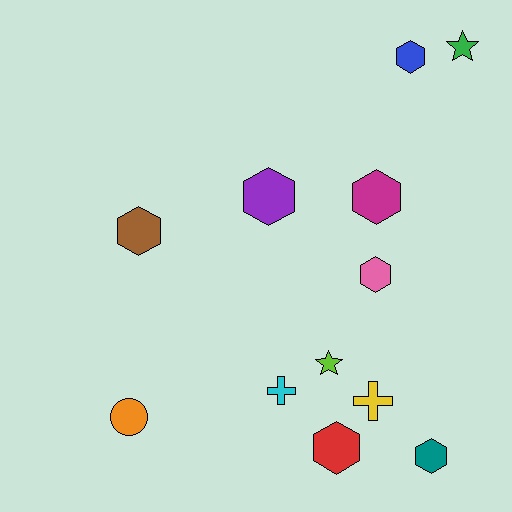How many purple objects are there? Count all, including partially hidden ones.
There is 1 purple object.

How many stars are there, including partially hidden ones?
There are 2 stars.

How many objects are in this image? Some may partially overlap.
There are 12 objects.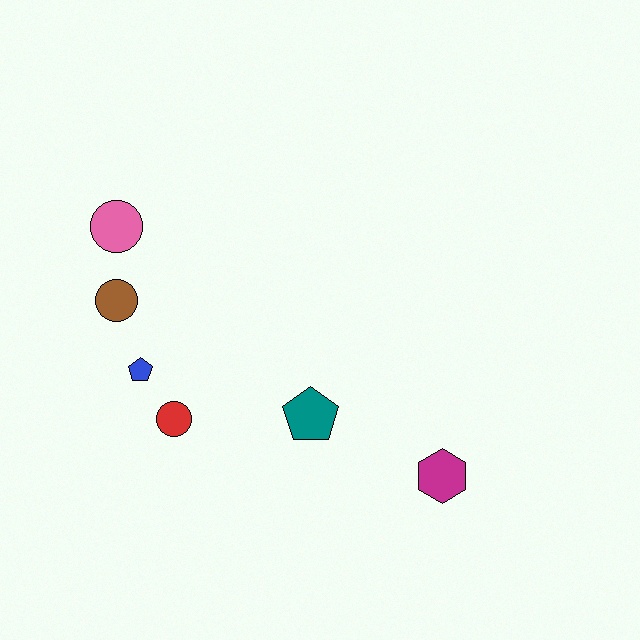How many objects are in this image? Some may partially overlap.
There are 6 objects.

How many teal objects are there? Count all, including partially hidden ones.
There is 1 teal object.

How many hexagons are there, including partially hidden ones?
There is 1 hexagon.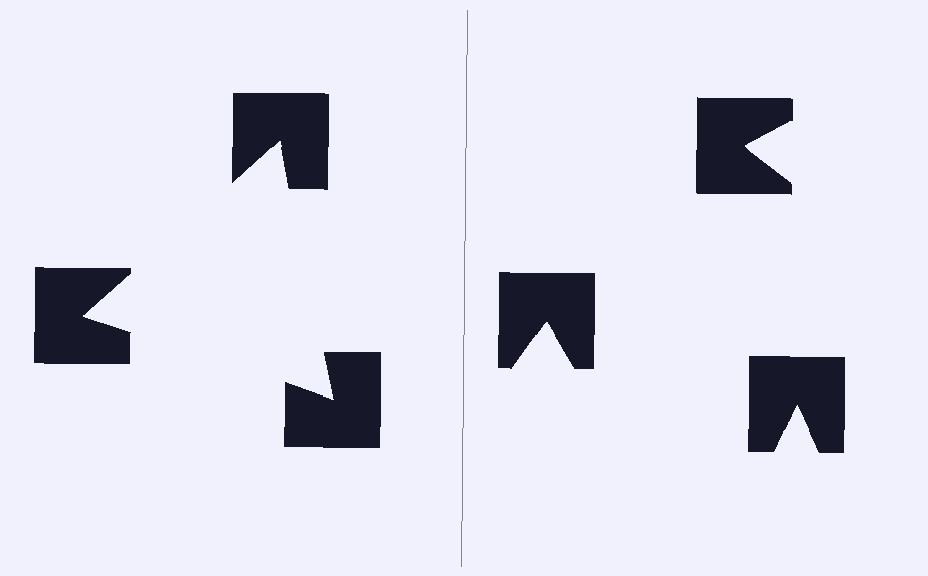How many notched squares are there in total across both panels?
6 — 3 on each side.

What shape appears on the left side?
An illusory triangle.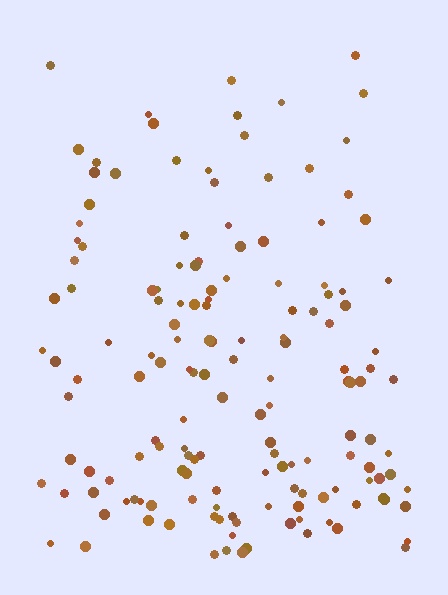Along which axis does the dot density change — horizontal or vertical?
Vertical.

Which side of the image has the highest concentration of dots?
The bottom.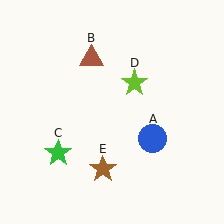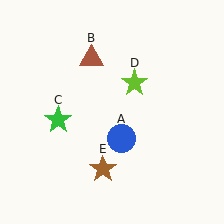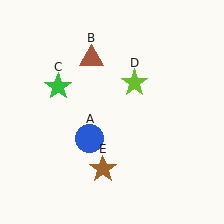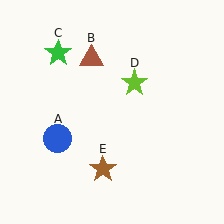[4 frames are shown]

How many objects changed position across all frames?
2 objects changed position: blue circle (object A), green star (object C).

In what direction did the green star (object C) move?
The green star (object C) moved up.